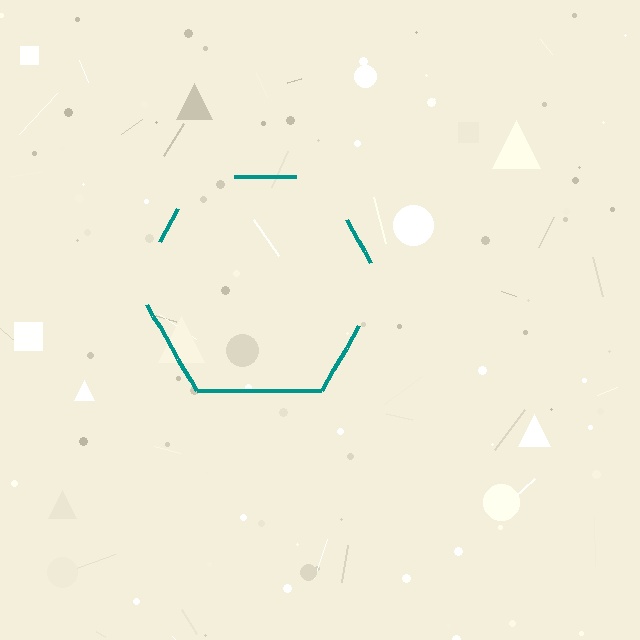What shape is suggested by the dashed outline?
The dashed outline suggests a hexagon.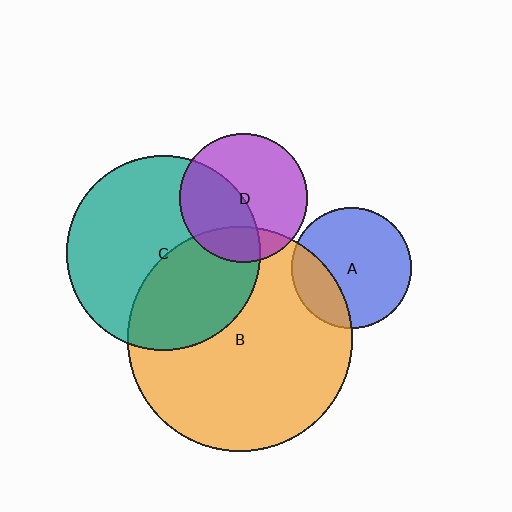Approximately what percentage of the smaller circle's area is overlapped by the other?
Approximately 40%.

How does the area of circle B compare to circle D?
Approximately 3.1 times.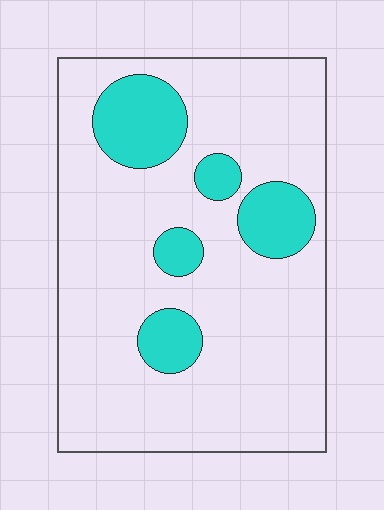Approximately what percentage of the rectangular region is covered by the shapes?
Approximately 20%.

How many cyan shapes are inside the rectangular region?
5.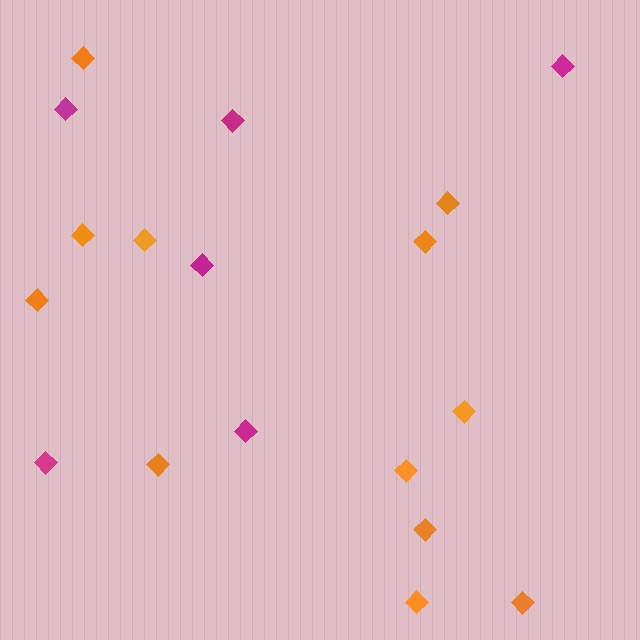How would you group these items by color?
There are 2 groups: one group of orange diamonds (12) and one group of magenta diamonds (6).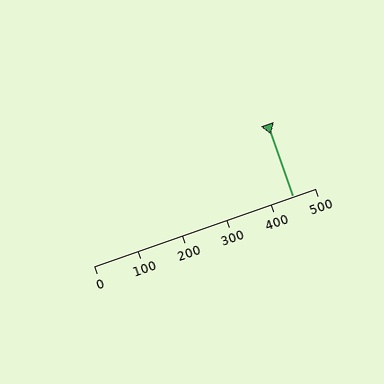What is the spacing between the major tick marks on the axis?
The major ticks are spaced 100 apart.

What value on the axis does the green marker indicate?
The marker indicates approximately 450.